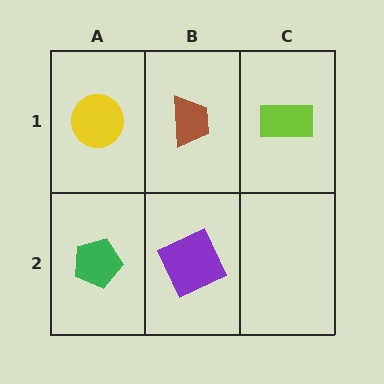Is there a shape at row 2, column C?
No, that cell is empty.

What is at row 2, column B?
A purple square.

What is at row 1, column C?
A lime rectangle.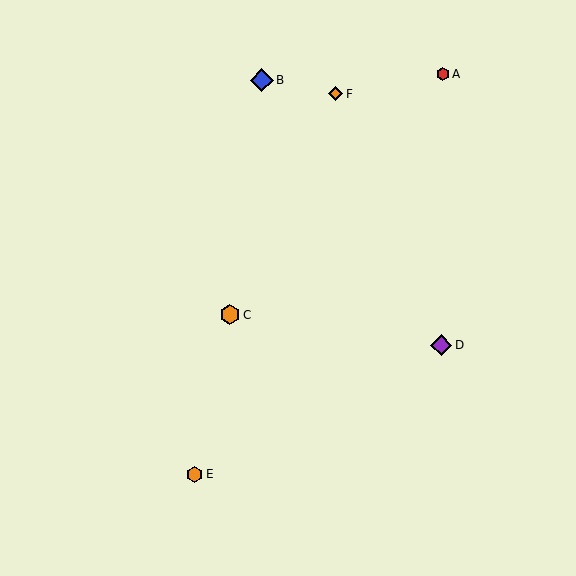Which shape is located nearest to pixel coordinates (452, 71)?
The red hexagon (labeled A) at (443, 74) is nearest to that location.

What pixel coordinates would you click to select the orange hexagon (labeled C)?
Click at (230, 315) to select the orange hexagon C.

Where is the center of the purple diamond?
The center of the purple diamond is at (441, 345).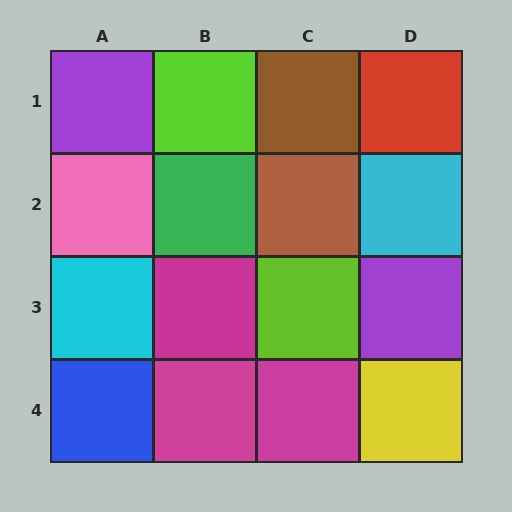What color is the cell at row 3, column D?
Purple.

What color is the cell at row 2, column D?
Cyan.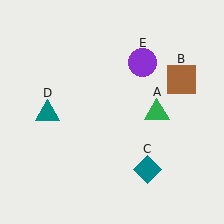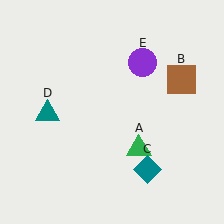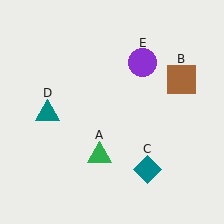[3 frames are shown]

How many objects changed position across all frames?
1 object changed position: green triangle (object A).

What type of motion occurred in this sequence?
The green triangle (object A) rotated clockwise around the center of the scene.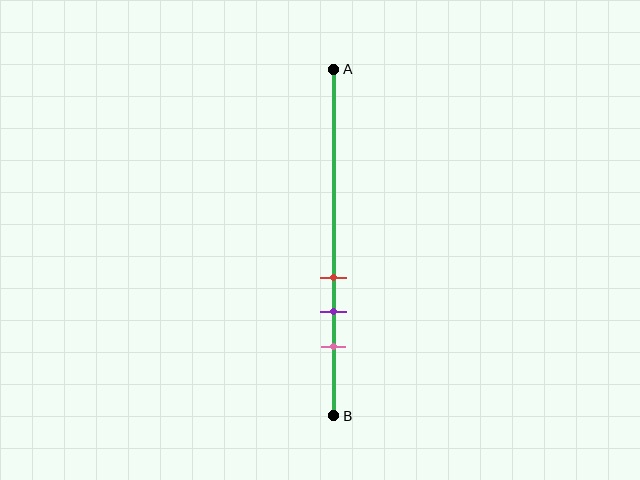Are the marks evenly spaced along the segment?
Yes, the marks are approximately evenly spaced.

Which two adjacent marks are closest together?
The red and purple marks are the closest adjacent pair.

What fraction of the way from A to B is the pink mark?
The pink mark is approximately 80% (0.8) of the way from A to B.